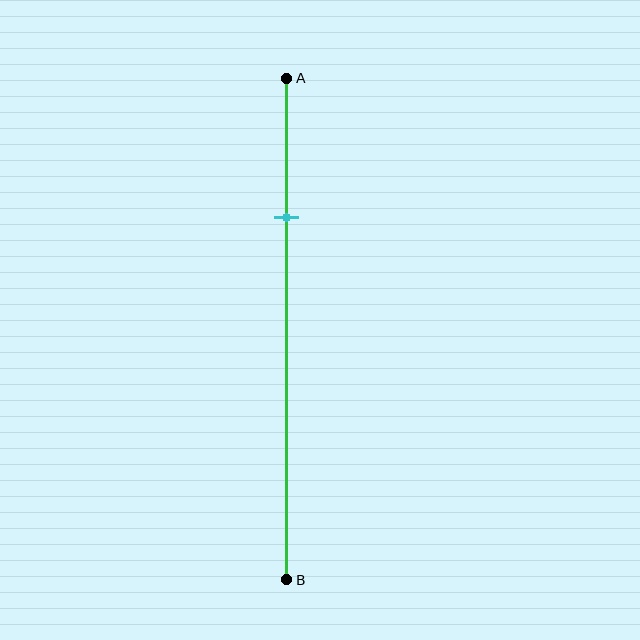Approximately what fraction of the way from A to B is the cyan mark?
The cyan mark is approximately 30% of the way from A to B.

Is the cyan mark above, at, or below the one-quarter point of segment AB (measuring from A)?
The cyan mark is approximately at the one-quarter point of segment AB.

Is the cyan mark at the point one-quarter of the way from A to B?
Yes, the mark is approximately at the one-quarter point.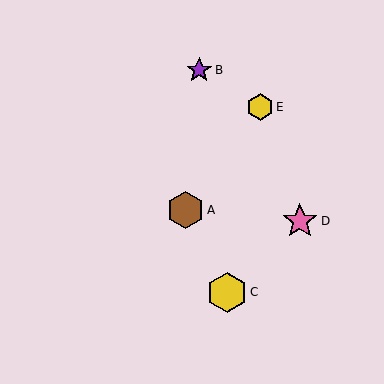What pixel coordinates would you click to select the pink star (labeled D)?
Click at (300, 221) to select the pink star D.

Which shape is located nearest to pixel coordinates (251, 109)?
The yellow hexagon (labeled E) at (260, 107) is nearest to that location.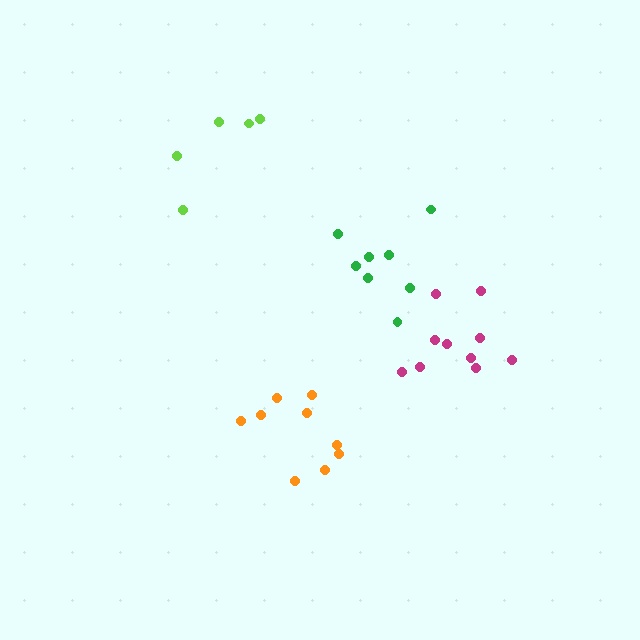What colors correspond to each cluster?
The clusters are colored: magenta, orange, lime, green.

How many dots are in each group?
Group 1: 10 dots, Group 2: 9 dots, Group 3: 5 dots, Group 4: 8 dots (32 total).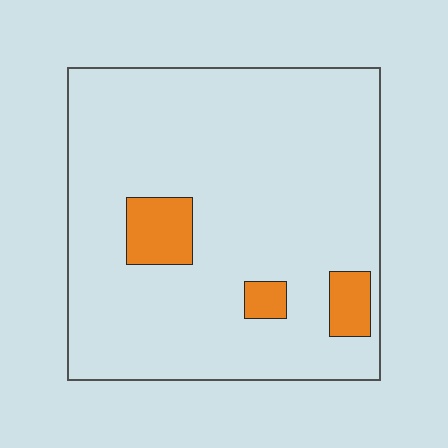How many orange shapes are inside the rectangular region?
3.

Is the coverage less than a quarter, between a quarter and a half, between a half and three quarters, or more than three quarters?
Less than a quarter.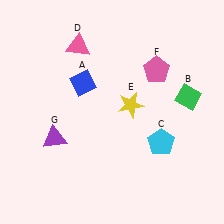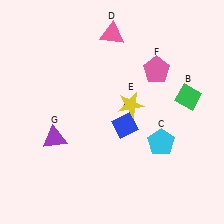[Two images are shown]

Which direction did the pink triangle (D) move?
The pink triangle (D) moved right.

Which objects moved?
The objects that moved are: the blue diamond (A), the pink triangle (D).